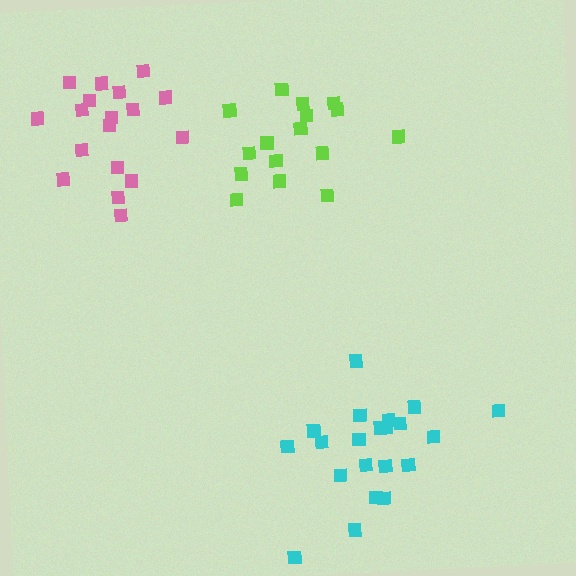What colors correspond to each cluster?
The clusters are colored: cyan, lime, pink.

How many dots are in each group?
Group 1: 21 dots, Group 2: 16 dots, Group 3: 18 dots (55 total).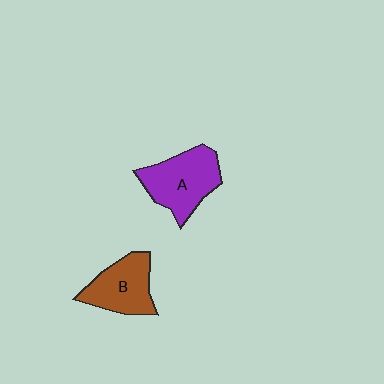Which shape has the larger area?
Shape A (purple).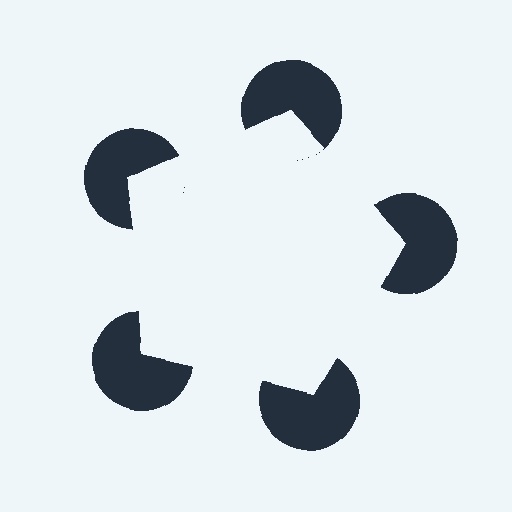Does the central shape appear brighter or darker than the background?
It typically appears slightly brighter than the background, even though no actual brightness change is drawn.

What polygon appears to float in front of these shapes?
An illusory pentagon — its edges are inferred from the aligned wedge cuts in the pac-man discs, not physically drawn.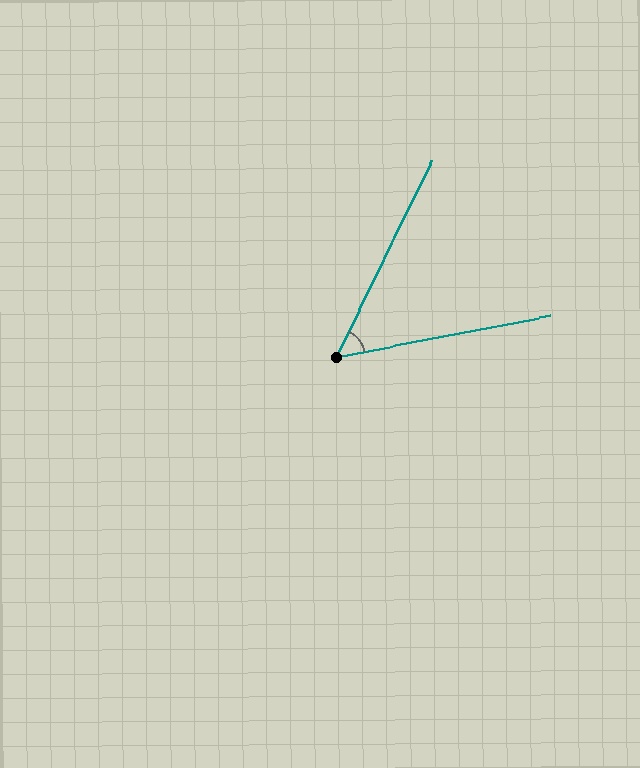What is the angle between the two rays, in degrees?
Approximately 53 degrees.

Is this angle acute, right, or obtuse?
It is acute.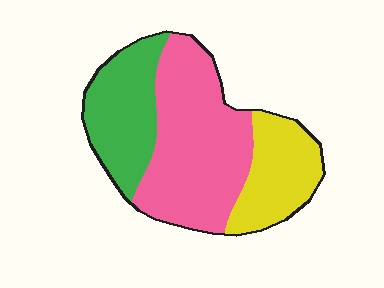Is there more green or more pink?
Pink.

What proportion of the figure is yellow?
Yellow covers 24% of the figure.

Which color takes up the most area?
Pink, at roughly 50%.